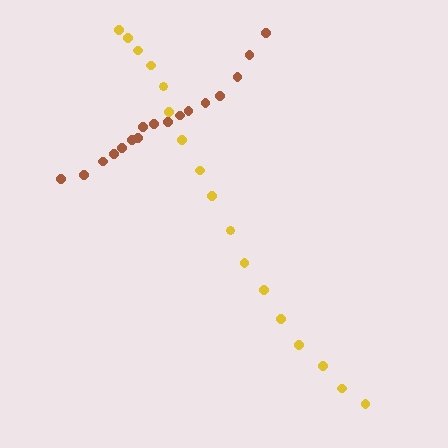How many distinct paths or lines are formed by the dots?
There are 2 distinct paths.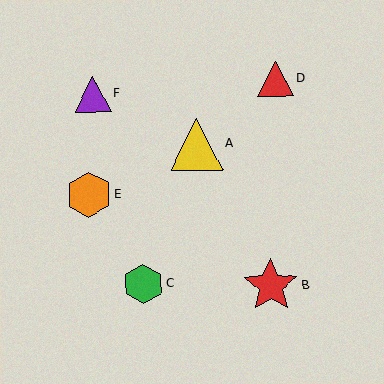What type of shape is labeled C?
Shape C is a green hexagon.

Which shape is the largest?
The red star (labeled B) is the largest.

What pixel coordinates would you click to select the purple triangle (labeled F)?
Click at (93, 94) to select the purple triangle F.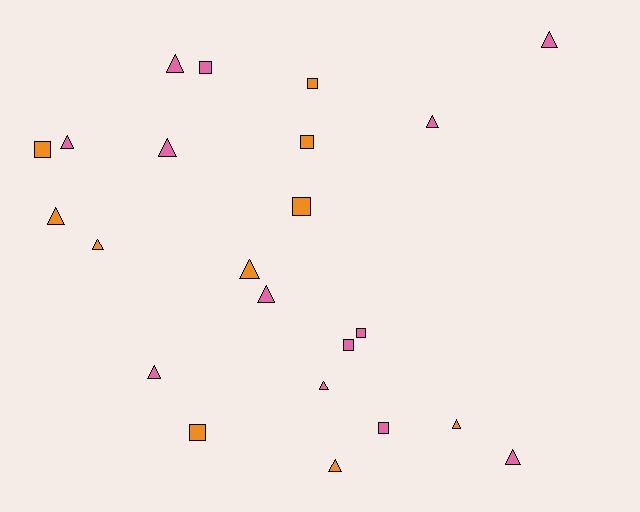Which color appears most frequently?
Pink, with 13 objects.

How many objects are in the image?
There are 23 objects.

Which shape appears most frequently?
Triangle, with 14 objects.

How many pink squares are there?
There are 4 pink squares.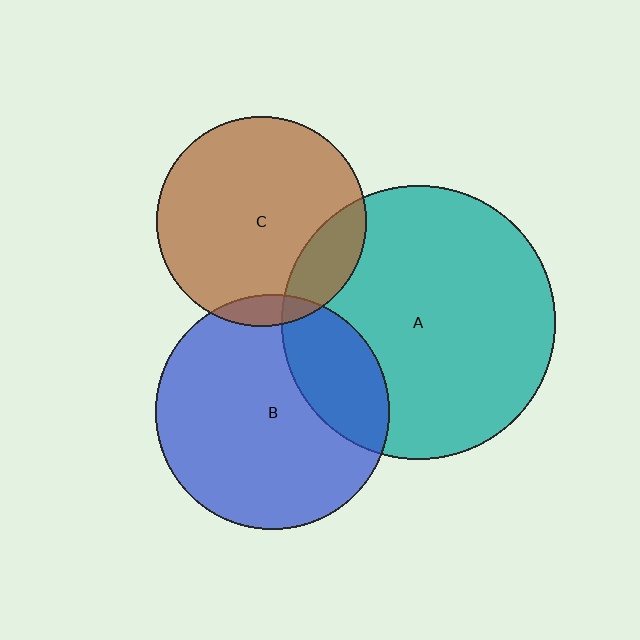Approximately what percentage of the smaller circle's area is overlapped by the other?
Approximately 5%.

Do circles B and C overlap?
Yes.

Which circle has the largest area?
Circle A (teal).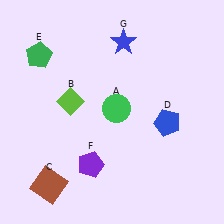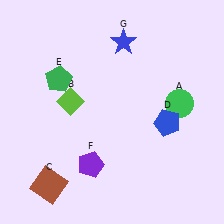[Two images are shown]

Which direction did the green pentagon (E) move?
The green pentagon (E) moved down.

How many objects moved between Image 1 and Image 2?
2 objects moved between the two images.